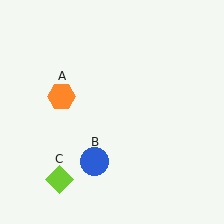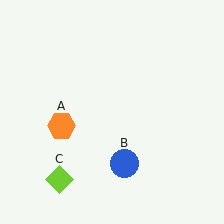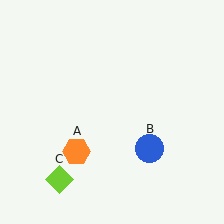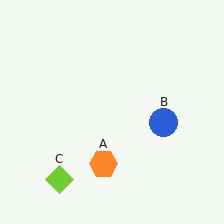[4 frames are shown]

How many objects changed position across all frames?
2 objects changed position: orange hexagon (object A), blue circle (object B).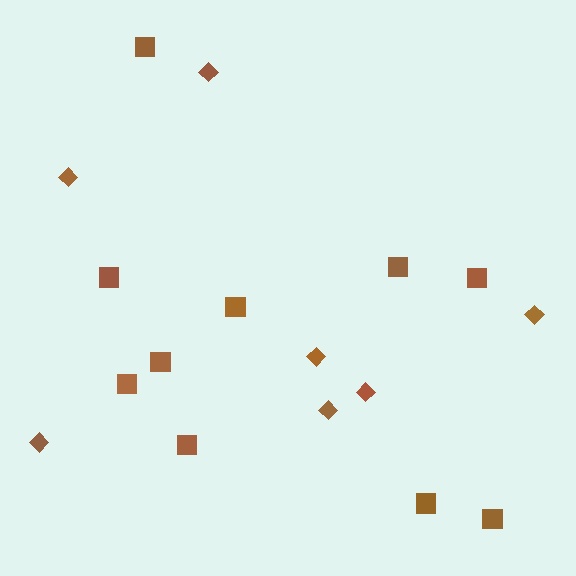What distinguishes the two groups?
There are 2 groups: one group of diamonds (7) and one group of squares (10).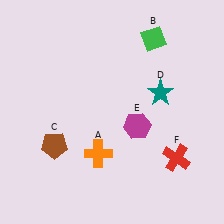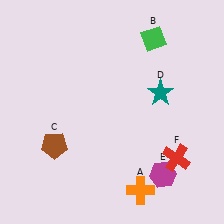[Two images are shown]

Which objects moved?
The objects that moved are: the orange cross (A), the magenta hexagon (E).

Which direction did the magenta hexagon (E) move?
The magenta hexagon (E) moved down.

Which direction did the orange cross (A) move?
The orange cross (A) moved right.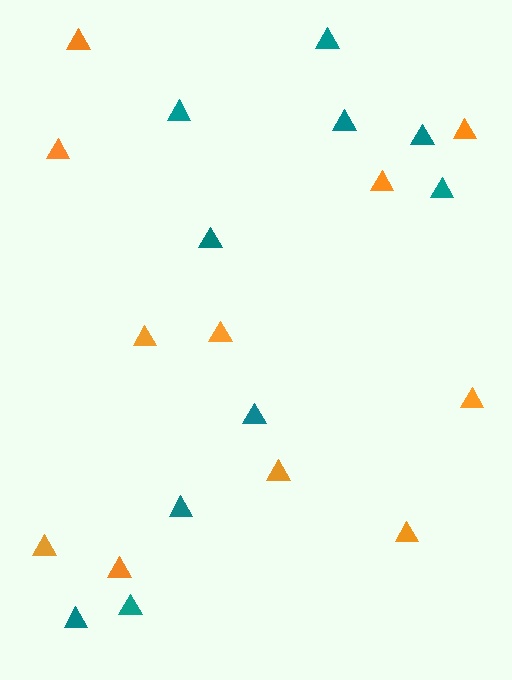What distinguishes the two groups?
There are 2 groups: one group of teal triangles (10) and one group of orange triangles (11).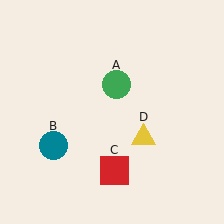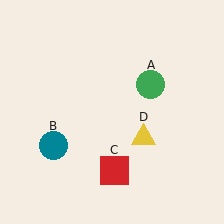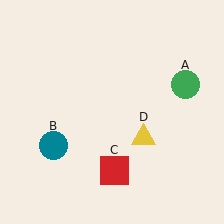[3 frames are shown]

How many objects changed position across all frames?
1 object changed position: green circle (object A).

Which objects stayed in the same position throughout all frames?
Teal circle (object B) and red square (object C) and yellow triangle (object D) remained stationary.